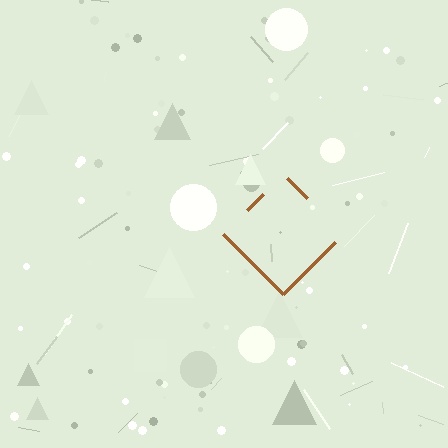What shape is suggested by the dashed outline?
The dashed outline suggests a diamond.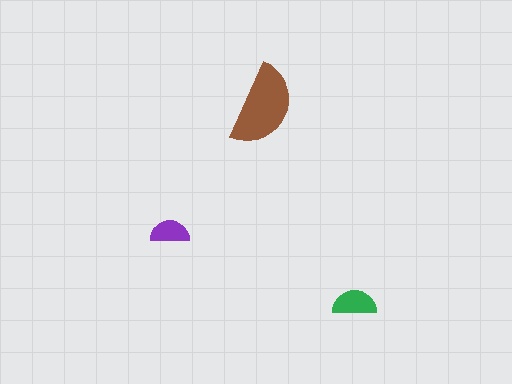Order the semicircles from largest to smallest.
the brown one, the green one, the purple one.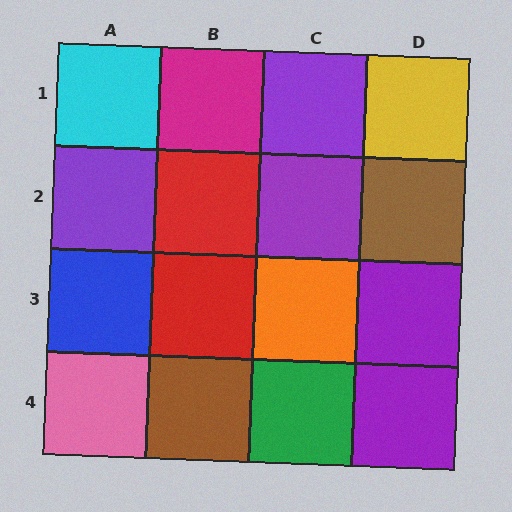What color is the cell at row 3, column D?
Purple.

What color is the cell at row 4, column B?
Brown.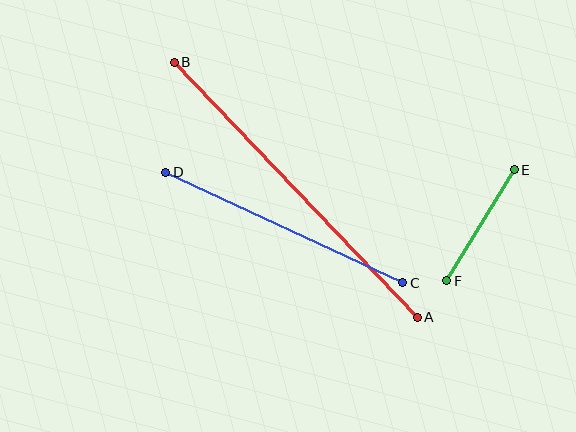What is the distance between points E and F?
The distance is approximately 130 pixels.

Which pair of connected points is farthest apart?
Points A and B are farthest apart.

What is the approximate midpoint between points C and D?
The midpoint is at approximately (284, 228) pixels.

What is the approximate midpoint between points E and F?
The midpoint is at approximately (481, 225) pixels.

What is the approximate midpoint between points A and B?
The midpoint is at approximately (296, 190) pixels.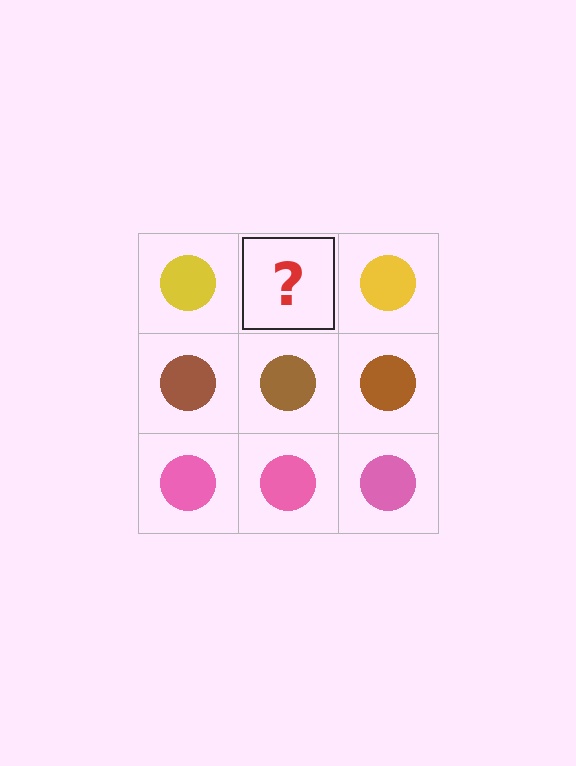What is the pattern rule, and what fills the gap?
The rule is that each row has a consistent color. The gap should be filled with a yellow circle.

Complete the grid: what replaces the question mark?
The question mark should be replaced with a yellow circle.